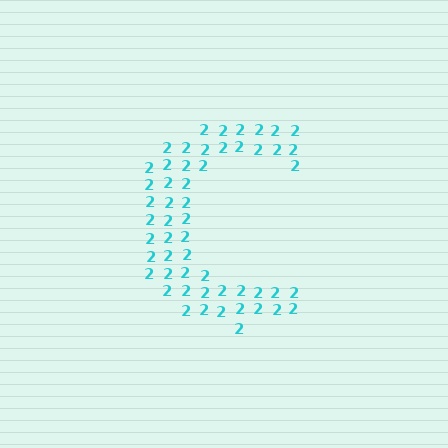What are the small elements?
The small elements are digit 2's.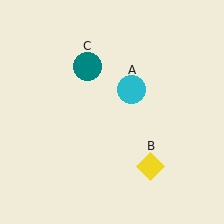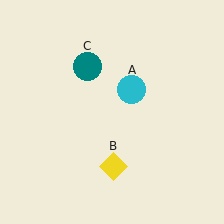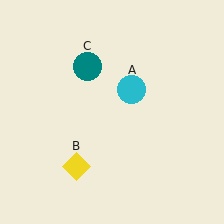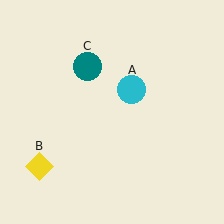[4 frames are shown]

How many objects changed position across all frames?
1 object changed position: yellow diamond (object B).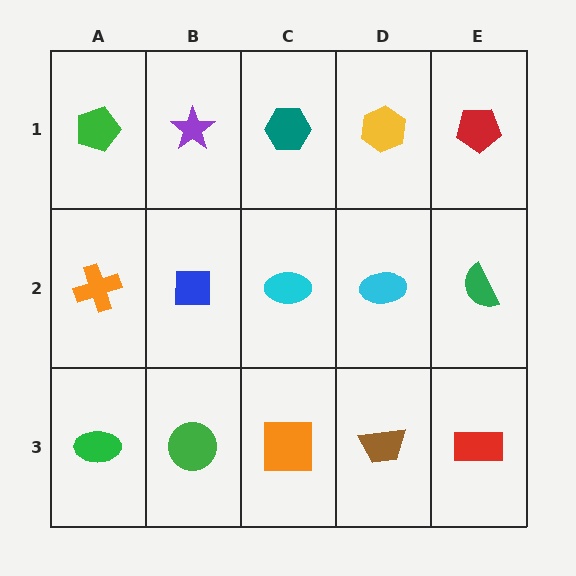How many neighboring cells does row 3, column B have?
3.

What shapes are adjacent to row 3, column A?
An orange cross (row 2, column A), a green circle (row 3, column B).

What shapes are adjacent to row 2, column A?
A green pentagon (row 1, column A), a green ellipse (row 3, column A), a blue square (row 2, column B).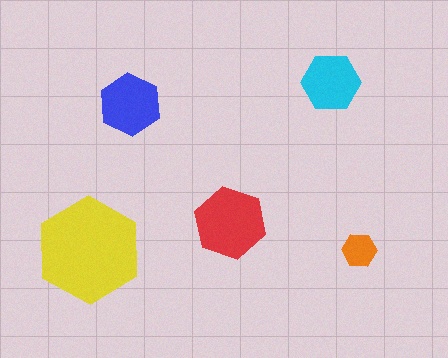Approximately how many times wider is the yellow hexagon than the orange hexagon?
About 3 times wider.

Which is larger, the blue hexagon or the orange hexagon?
The blue one.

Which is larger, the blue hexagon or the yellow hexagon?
The yellow one.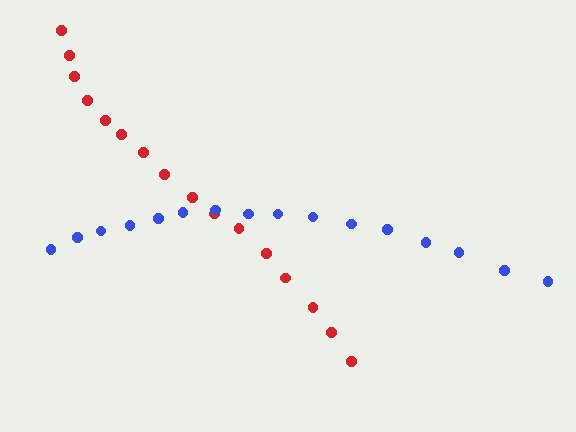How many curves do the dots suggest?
There are 2 distinct paths.